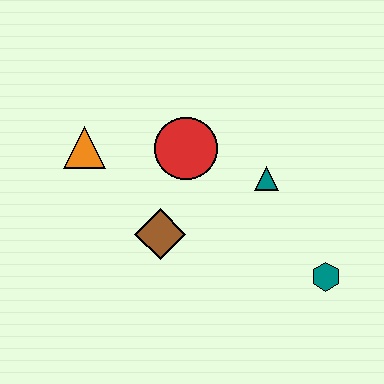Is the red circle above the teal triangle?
Yes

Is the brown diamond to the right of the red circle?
No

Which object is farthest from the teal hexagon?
The orange triangle is farthest from the teal hexagon.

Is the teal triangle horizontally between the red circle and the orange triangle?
No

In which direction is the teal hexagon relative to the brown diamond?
The teal hexagon is to the right of the brown diamond.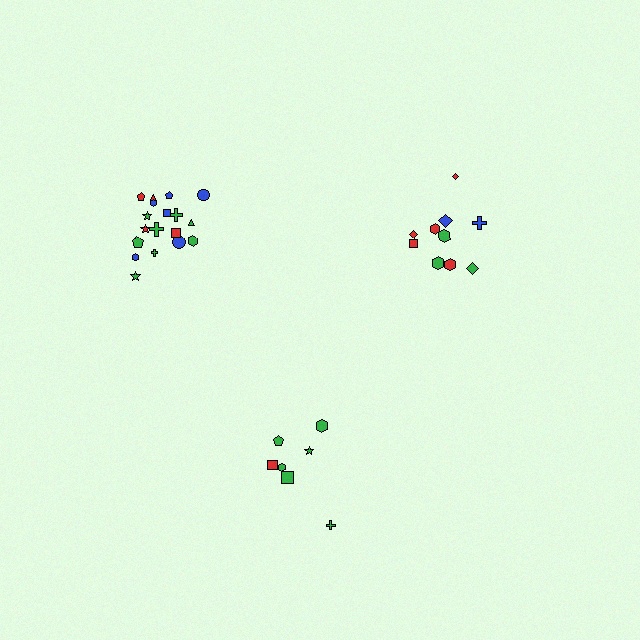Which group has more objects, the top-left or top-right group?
The top-left group.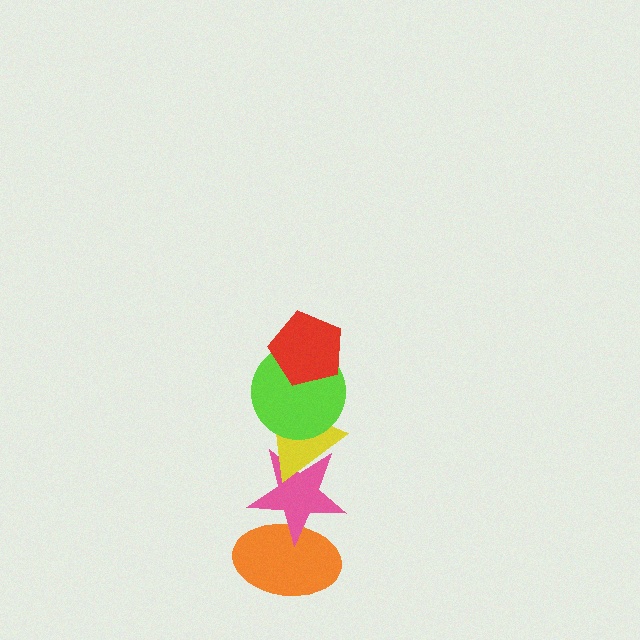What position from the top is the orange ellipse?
The orange ellipse is 5th from the top.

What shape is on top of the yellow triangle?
The lime circle is on top of the yellow triangle.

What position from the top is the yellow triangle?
The yellow triangle is 3rd from the top.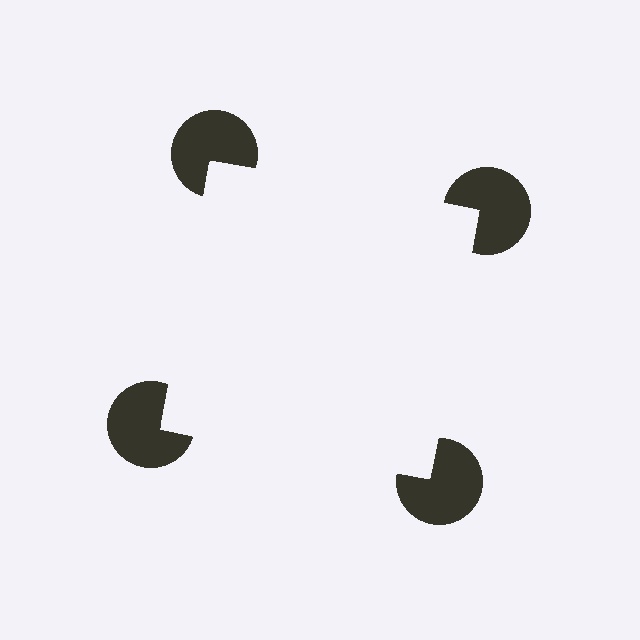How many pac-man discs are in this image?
There are 4 — one at each vertex of the illusory square.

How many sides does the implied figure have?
4 sides.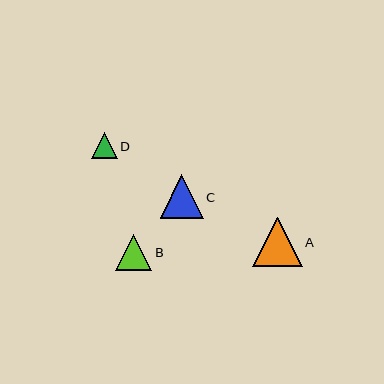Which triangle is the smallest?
Triangle D is the smallest with a size of approximately 26 pixels.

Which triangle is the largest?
Triangle A is the largest with a size of approximately 50 pixels.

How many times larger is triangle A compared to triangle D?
Triangle A is approximately 1.9 times the size of triangle D.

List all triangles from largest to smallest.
From largest to smallest: A, C, B, D.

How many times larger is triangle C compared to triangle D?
Triangle C is approximately 1.7 times the size of triangle D.